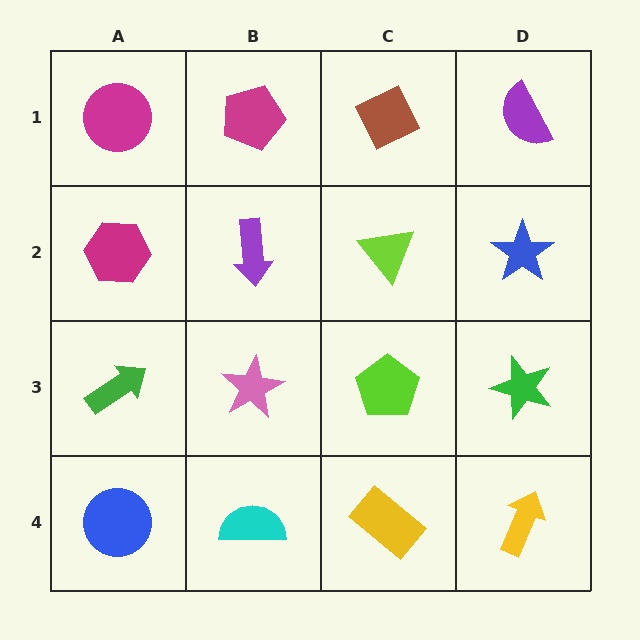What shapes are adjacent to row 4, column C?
A lime pentagon (row 3, column C), a cyan semicircle (row 4, column B), a yellow arrow (row 4, column D).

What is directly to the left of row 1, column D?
A brown diamond.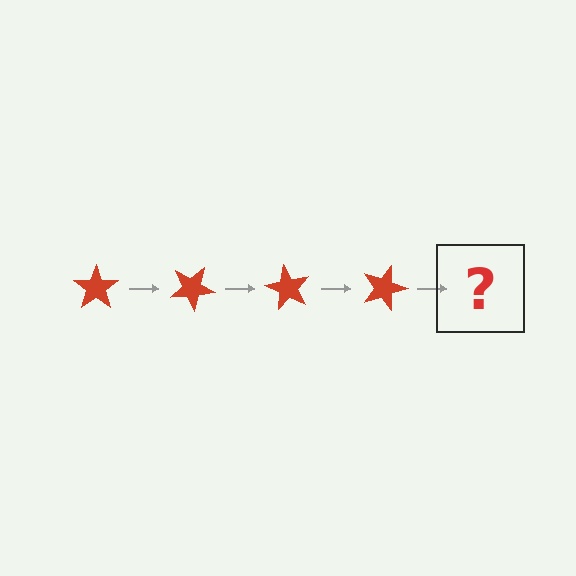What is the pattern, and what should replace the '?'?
The pattern is that the star rotates 30 degrees each step. The '?' should be a red star rotated 120 degrees.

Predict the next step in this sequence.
The next step is a red star rotated 120 degrees.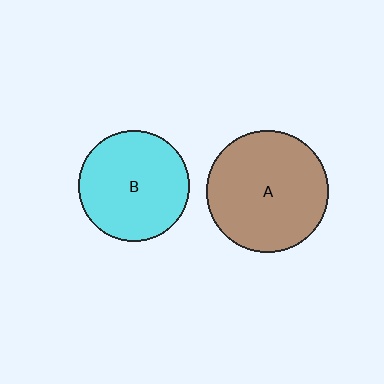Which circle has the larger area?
Circle A (brown).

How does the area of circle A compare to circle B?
Approximately 1.2 times.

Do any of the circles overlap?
No, none of the circles overlap.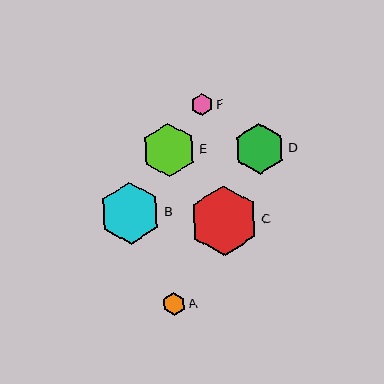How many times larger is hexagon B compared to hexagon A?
Hexagon B is approximately 2.6 times the size of hexagon A.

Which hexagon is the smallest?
Hexagon F is the smallest with a size of approximately 22 pixels.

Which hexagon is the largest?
Hexagon C is the largest with a size of approximately 70 pixels.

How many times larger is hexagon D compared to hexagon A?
Hexagon D is approximately 2.1 times the size of hexagon A.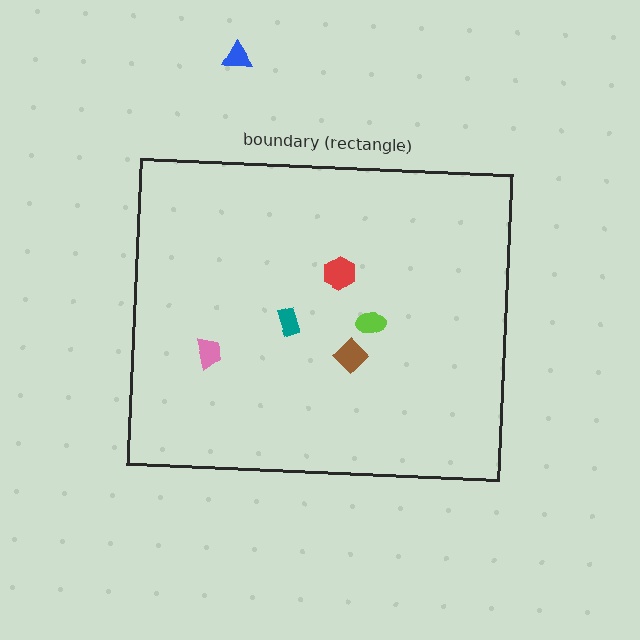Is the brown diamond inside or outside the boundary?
Inside.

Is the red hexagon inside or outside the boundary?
Inside.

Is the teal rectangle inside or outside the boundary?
Inside.